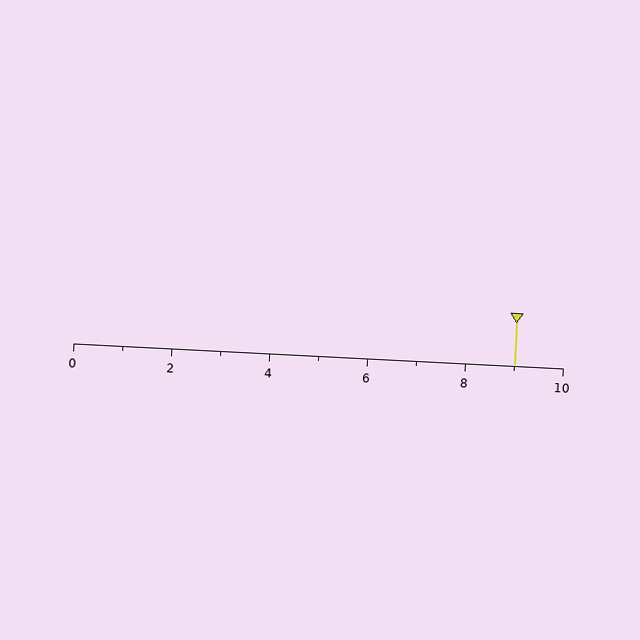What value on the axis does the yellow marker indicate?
The marker indicates approximately 9.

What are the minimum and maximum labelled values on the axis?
The axis runs from 0 to 10.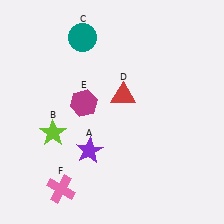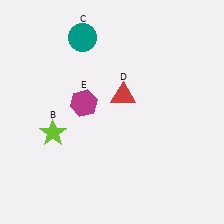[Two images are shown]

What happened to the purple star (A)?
The purple star (A) was removed in Image 2. It was in the bottom-left area of Image 1.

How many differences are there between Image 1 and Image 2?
There are 2 differences between the two images.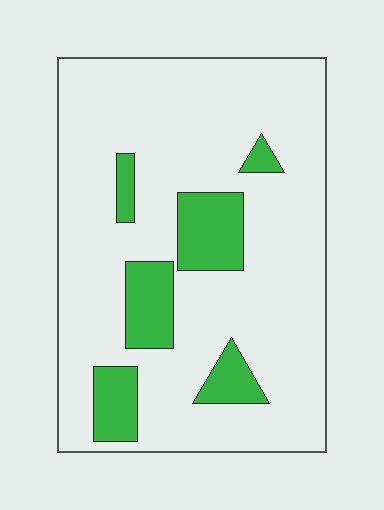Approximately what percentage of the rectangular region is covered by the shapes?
Approximately 15%.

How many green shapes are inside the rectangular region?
6.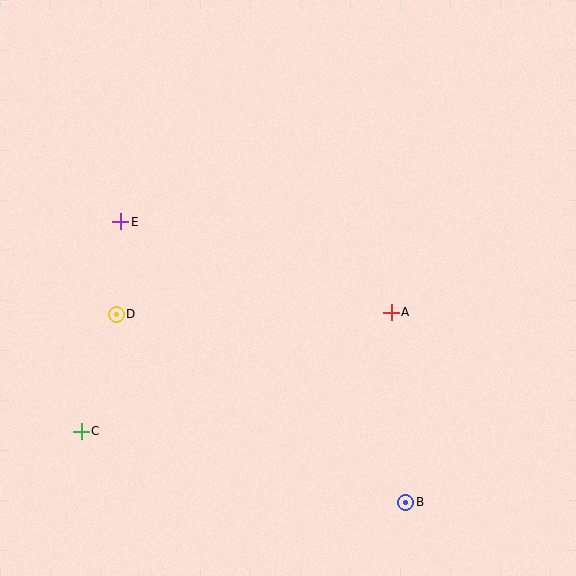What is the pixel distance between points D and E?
The distance between D and E is 93 pixels.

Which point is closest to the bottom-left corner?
Point C is closest to the bottom-left corner.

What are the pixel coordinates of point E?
Point E is at (121, 222).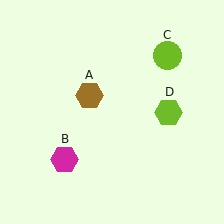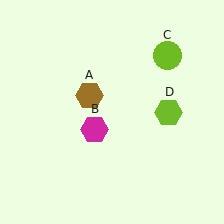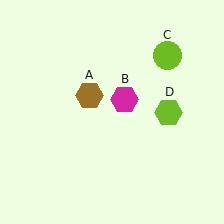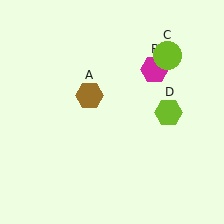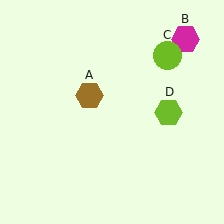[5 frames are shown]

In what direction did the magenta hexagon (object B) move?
The magenta hexagon (object B) moved up and to the right.